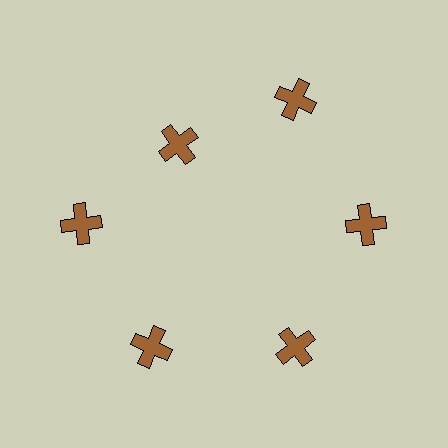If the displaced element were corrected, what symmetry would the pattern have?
It would have 6-fold rotational symmetry — the pattern would map onto itself every 60 degrees.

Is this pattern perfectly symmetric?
No. The 6 brown crosses are arranged in a ring, but one element near the 11 o'clock position is pulled inward toward the center, breaking the 6-fold rotational symmetry.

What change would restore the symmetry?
The symmetry would be restored by moving it outward, back onto the ring so that all 6 crosses sit at equal angles and equal distance from the center.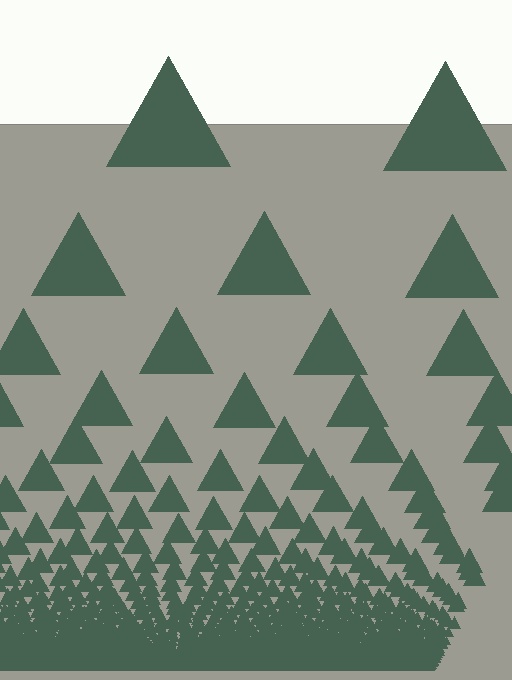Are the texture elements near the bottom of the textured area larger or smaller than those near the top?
Smaller. The gradient is inverted — elements near the bottom are smaller and denser.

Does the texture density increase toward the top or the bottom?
Density increases toward the bottom.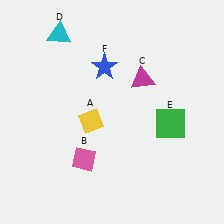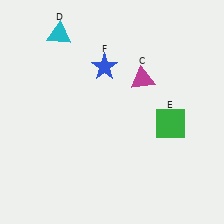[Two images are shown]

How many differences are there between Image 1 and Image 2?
There are 2 differences between the two images.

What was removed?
The pink diamond (B), the yellow diamond (A) were removed in Image 2.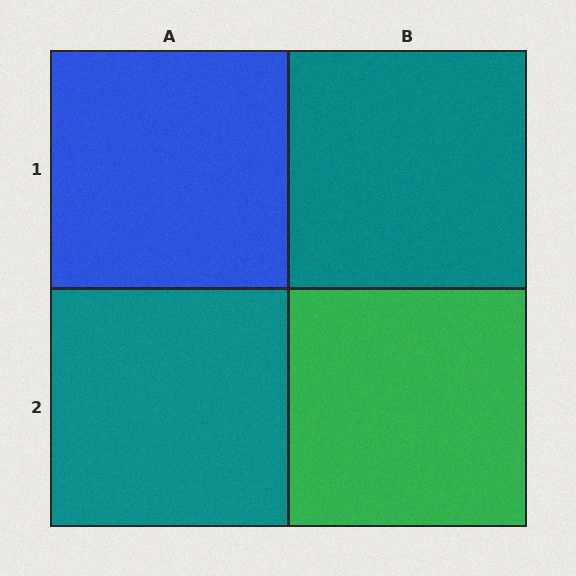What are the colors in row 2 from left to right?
Teal, green.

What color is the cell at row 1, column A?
Blue.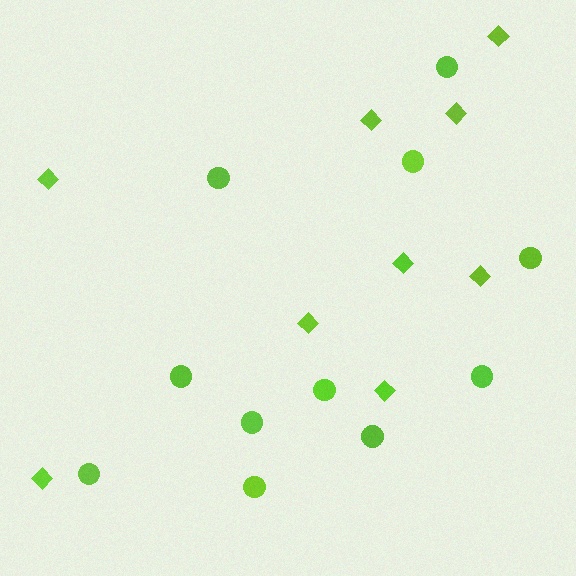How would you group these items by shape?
There are 2 groups: one group of diamonds (9) and one group of circles (11).